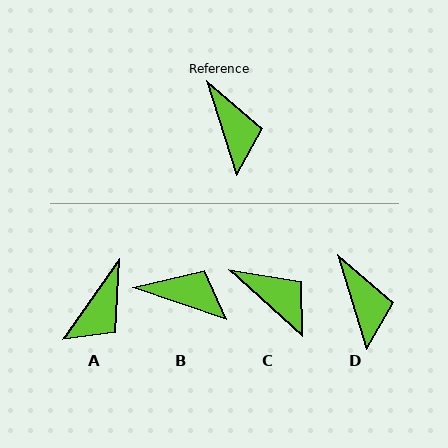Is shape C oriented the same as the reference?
No, it is off by about 31 degrees.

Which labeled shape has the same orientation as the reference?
D.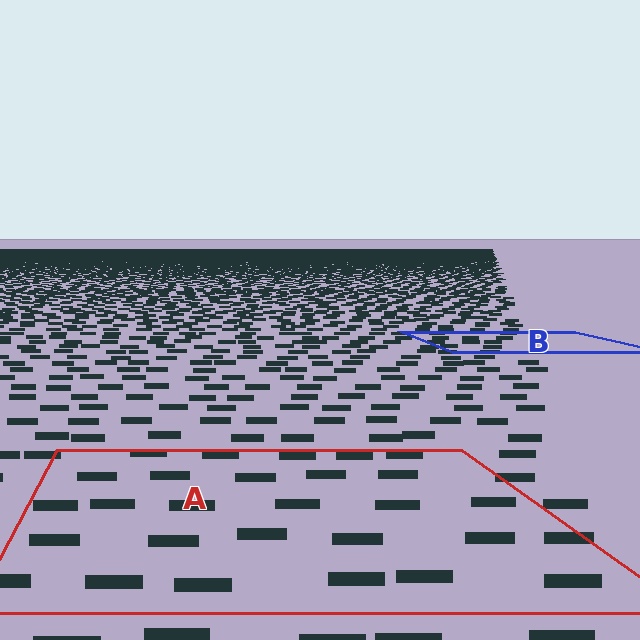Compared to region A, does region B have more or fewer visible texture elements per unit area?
Region B has more texture elements per unit area — they are packed more densely because it is farther away.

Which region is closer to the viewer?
Region A is closer. The texture elements there are larger and more spread out.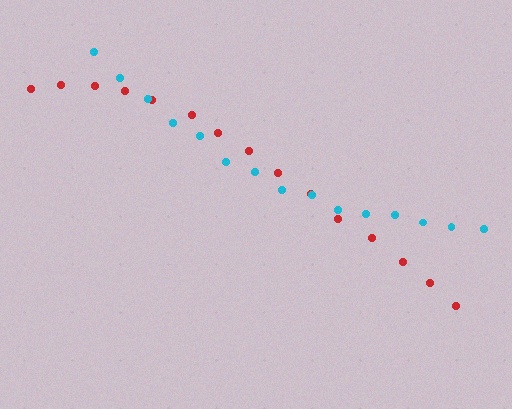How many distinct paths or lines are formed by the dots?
There are 2 distinct paths.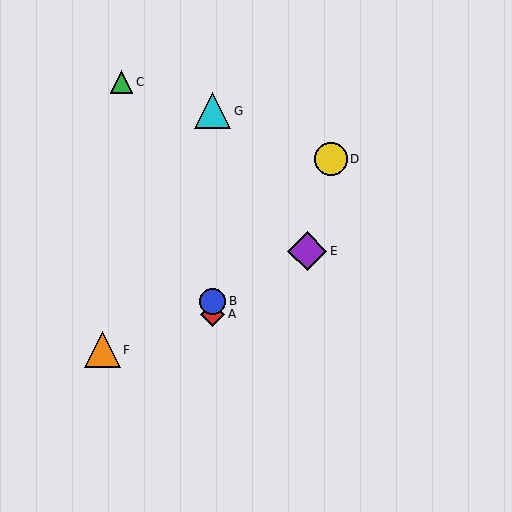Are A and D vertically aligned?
No, A is at x≈212 and D is at x≈331.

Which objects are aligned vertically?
Objects A, B, G are aligned vertically.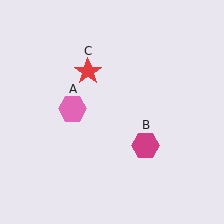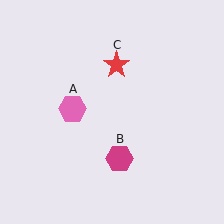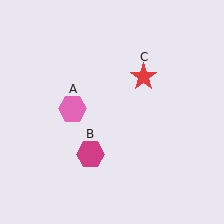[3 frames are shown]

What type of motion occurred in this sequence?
The magenta hexagon (object B), red star (object C) rotated clockwise around the center of the scene.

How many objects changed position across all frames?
2 objects changed position: magenta hexagon (object B), red star (object C).